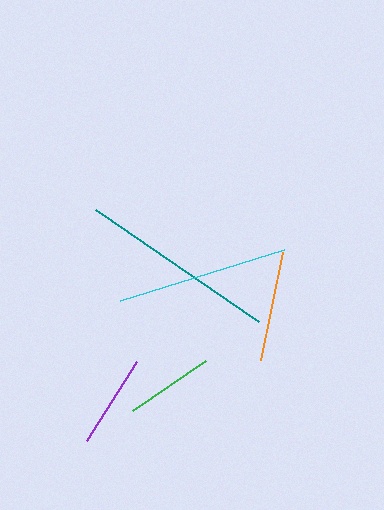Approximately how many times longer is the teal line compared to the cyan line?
The teal line is approximately 1.1 times the length of the cyan line.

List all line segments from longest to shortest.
From longest to shortest: teal, cyan, orange, purple, green.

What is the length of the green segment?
The green segment is approximately 88 pixels long.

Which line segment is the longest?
The teal line is the longest at approximately 198 pixels.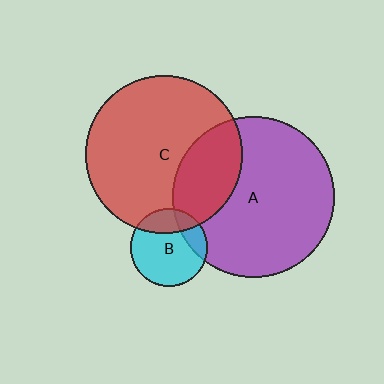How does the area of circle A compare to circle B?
Approximately 4.4 times.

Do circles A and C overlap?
Yes.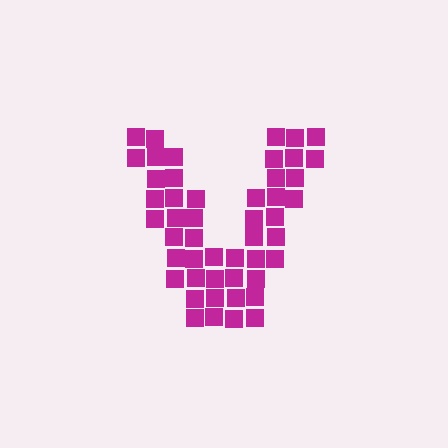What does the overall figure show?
The overall figure shows the letter V.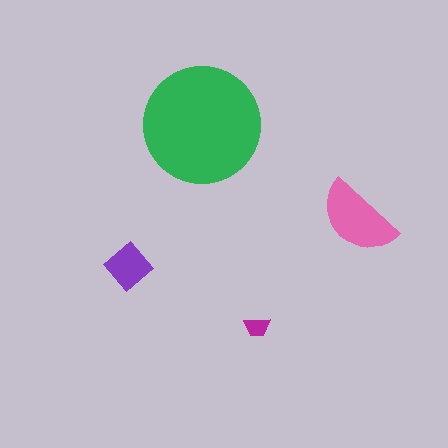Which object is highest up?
The green circle is topmost.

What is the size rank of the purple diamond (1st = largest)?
3rd.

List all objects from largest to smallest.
The green circle, the pink semicircle, the purple diamond, the magenta trapezoid.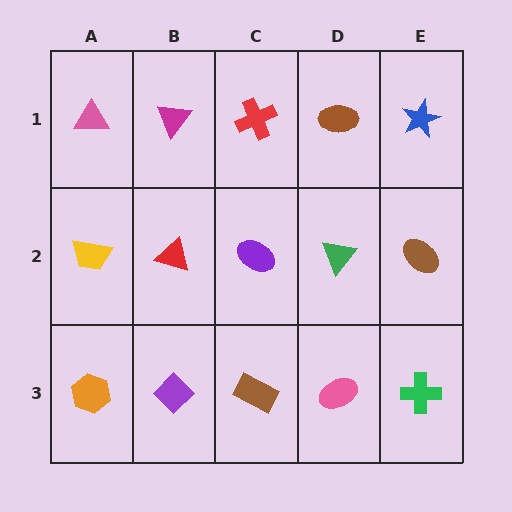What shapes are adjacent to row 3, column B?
A red triangle (row 2, column B), an orange hexagon (row 3, column A), a brown rectangle (row 3, column C).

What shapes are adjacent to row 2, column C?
A red cross (row 1, column C), a brown rectangle (row 3, column C), a red triangle (row 2, column B), a green triangle (row 2, column D).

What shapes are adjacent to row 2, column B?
A magenta triangle (row 1, column B), a purple diamond (row 3, column B), a yellow trapezoid (row 2, column A), a purple ellipse (row 2, column C).